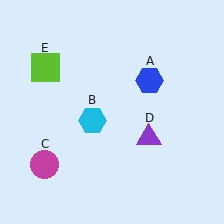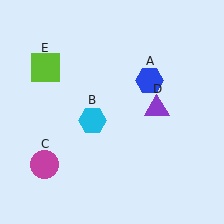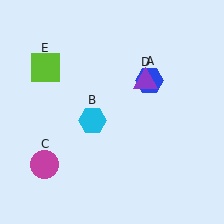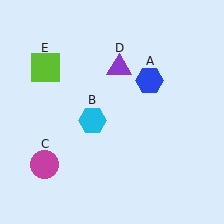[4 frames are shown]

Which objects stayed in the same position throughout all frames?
Blue hexagon (object A) and cyan hexagon (object B) and magenta circle (object C) and lime square (object E) remained stationary.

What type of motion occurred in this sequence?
The purple triangle (object D) rotated counterclockwise around the center of the scene.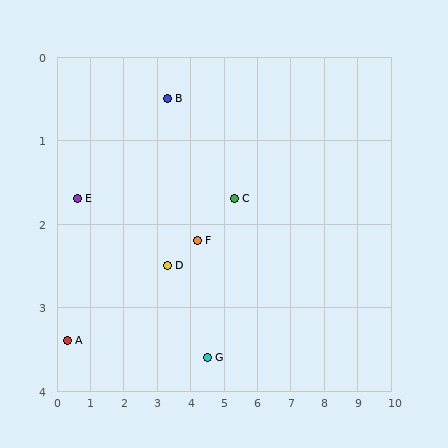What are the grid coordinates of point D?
Point D is at approximately (3.3, 2.5).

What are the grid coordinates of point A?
Point A is at approximately (0.3, 3.4).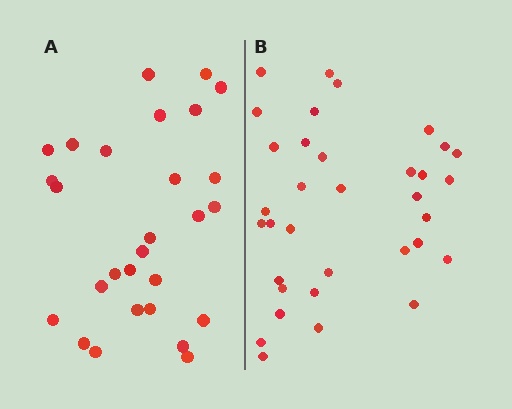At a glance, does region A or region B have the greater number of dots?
Region B (the right region) has more dots.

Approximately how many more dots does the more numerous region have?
Region B has about 6 more dots than region A.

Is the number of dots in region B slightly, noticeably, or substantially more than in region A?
Region B has only slightly more — the two regions are fairly close. The ratio is roughly 1.2 to 1.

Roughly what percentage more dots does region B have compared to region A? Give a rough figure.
About 20% more.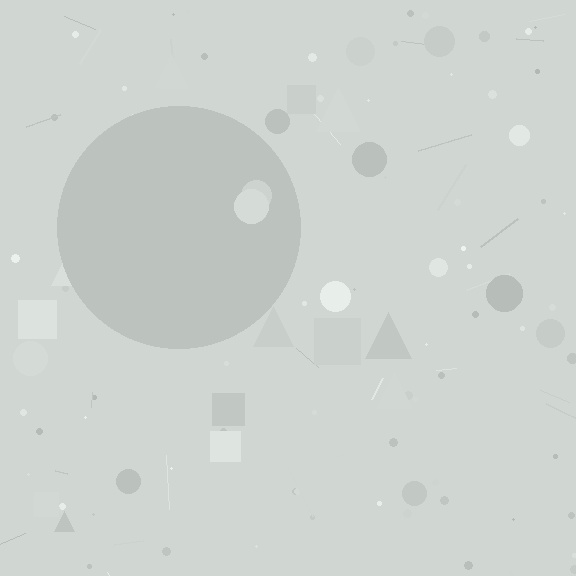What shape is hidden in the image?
A circle is hidden in the image.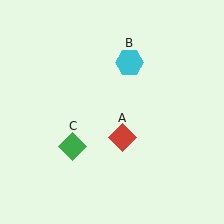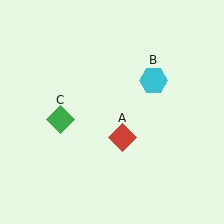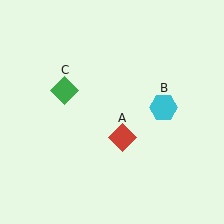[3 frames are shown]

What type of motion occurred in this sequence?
The cyan hexagon (object B), green diamond (object C) rotated clockwise around the center of the scene.